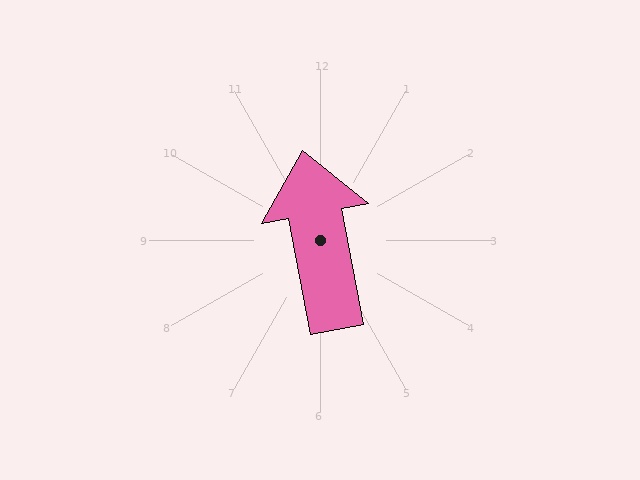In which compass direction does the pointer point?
North.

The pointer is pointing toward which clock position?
Roughly 12 o'clock.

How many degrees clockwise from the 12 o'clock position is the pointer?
Approximately 349 degrees.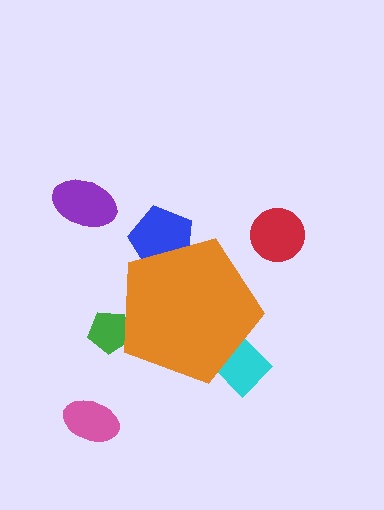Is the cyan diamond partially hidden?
Yes, the cyan diamond is partially hidden behind the orange pentagon.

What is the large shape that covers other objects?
An orange pentagon.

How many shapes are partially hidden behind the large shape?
3 shapes are partially hidden.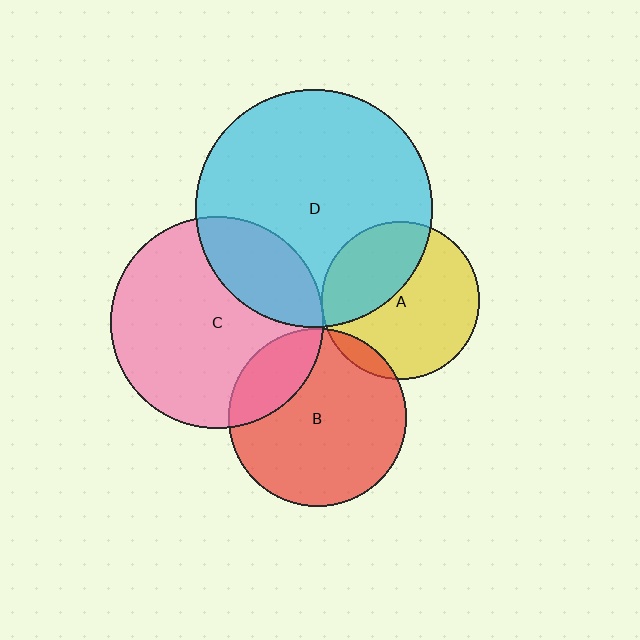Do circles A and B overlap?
Yes.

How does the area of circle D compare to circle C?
Approximately 1.3 times.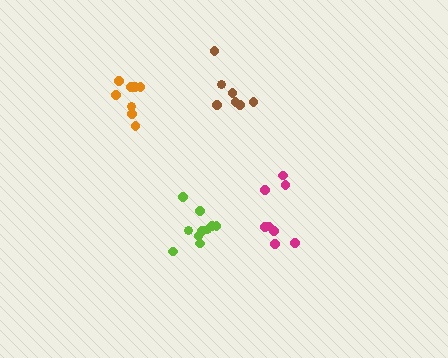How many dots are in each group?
Group 1: 7 dots, Group 2: 8 dots, Group 3: 10 dots, Group 4: 8 dots (33 total).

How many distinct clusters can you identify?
There are 4 distinct clusters.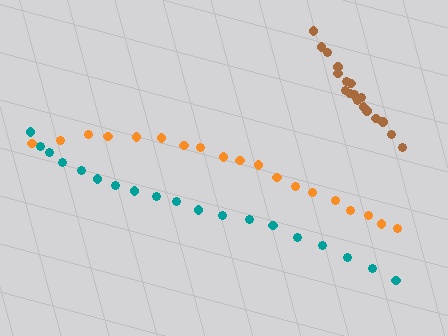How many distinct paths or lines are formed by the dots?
There are 3 distinct paths.